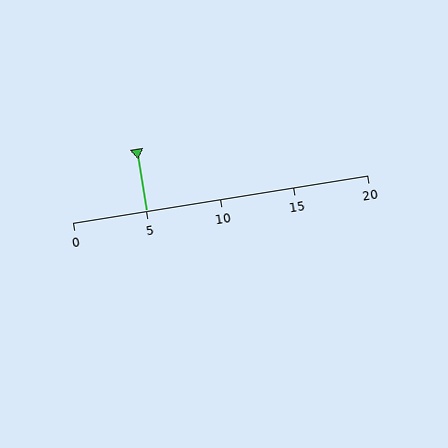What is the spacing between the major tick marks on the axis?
The major ticks are spaced 5 apart.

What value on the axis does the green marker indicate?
The marker indicates approximately 5.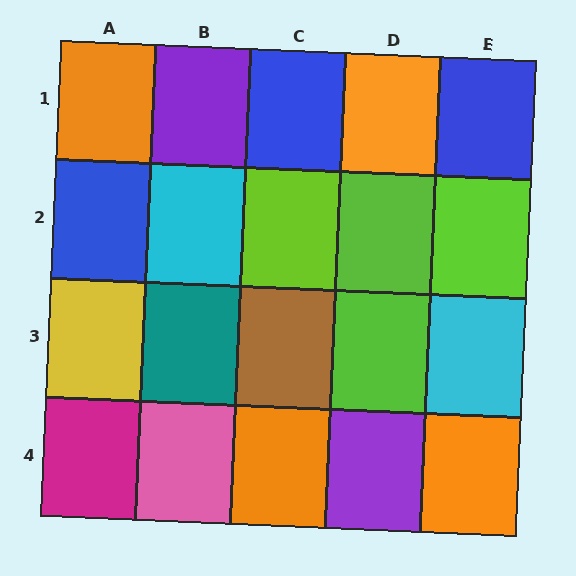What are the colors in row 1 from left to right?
Orange, purple, blue, orange, blue.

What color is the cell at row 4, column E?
Orange.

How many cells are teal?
1 cell is teal.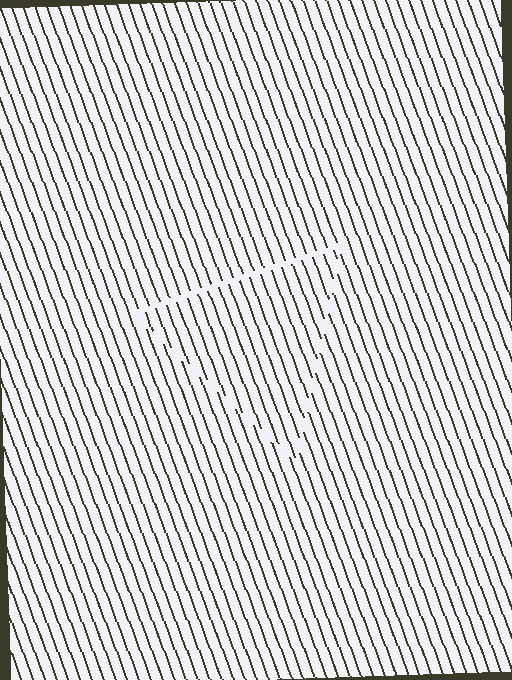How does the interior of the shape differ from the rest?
The interior of the shape contains the same grating, shifted by half a period — the contour is defined by the phase discontinuity where line-ends from the inner and outer gratings abut.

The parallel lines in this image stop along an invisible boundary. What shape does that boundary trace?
An illusory triangle. The interior of the shape contains the same grating, shifted by half a period — the contour is defined by the phase discontinuity where line-ends from the inner and outer gratings abut.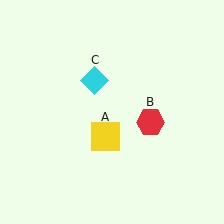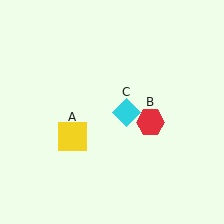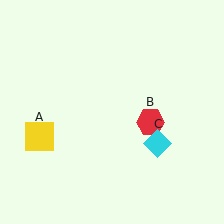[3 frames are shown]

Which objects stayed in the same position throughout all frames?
Red hexagon (object B) remained stationary.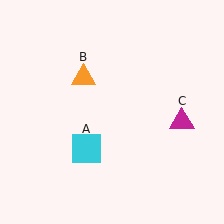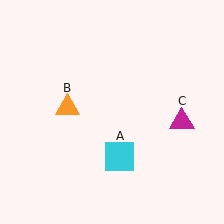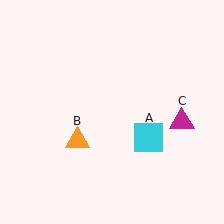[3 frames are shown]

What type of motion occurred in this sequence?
The cyan square (object A), orange triangle (object B) rotated counterclockwise around the center of the scene.